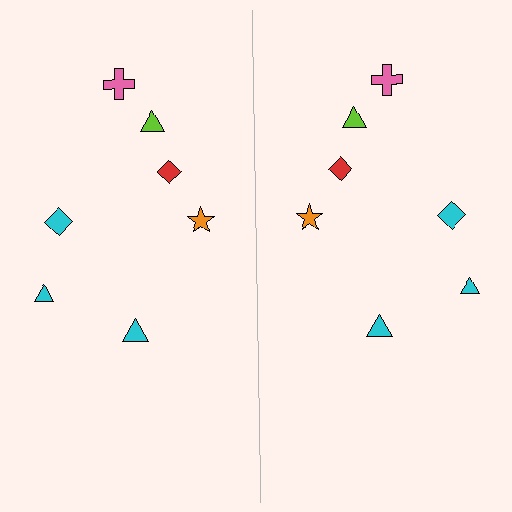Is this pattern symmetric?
Yes, this pattern has bilateral (reflection) symmetry.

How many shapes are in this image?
There are 14 shapes in this image.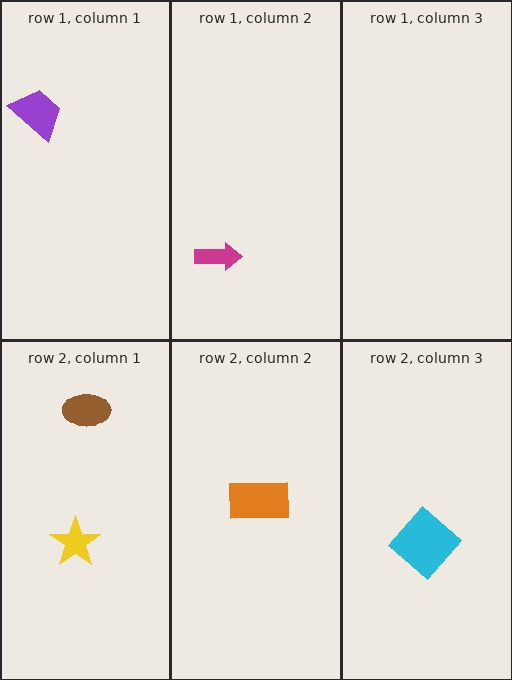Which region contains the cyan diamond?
The row 2, column 3 region.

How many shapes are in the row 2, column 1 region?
2.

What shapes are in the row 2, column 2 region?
The orange rectangle.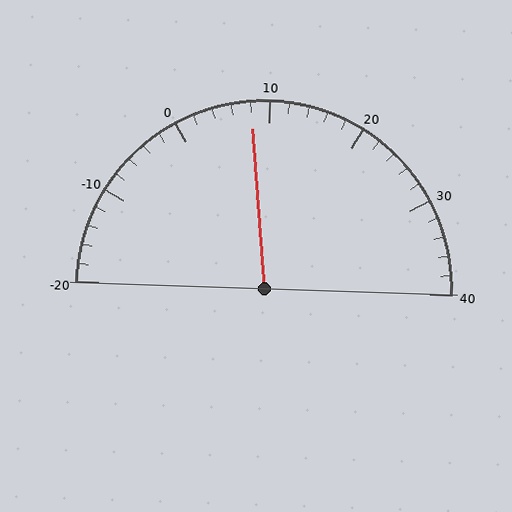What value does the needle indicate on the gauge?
The needle indicates approximately 8.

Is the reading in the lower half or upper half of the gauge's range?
The reading is in the lower half of the range (-20 to 40).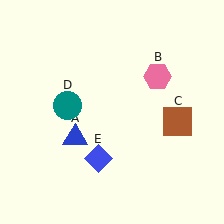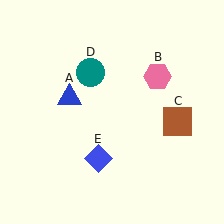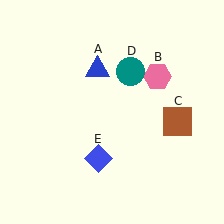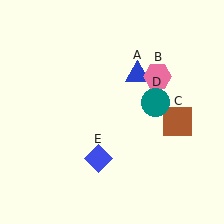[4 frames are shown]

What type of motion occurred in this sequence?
The blue triangle (object A), teal circle (object D) rotated clockwise around the center of the scene.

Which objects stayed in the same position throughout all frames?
Pink hexagon (object B) and brown square (object C) and blue diamond (object E) remained stationary.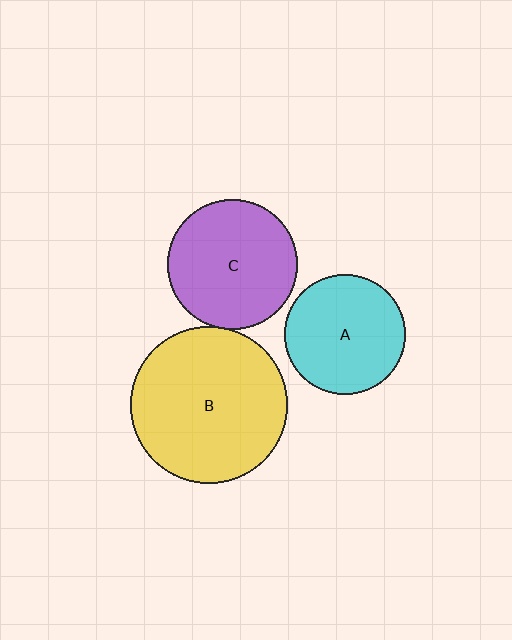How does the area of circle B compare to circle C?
Approximately 1.5 times.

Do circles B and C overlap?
Yes.